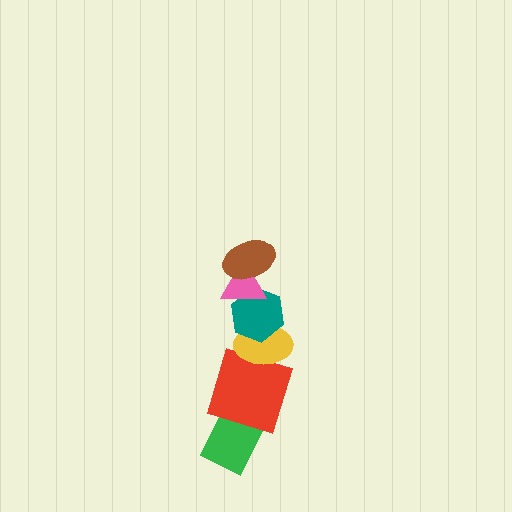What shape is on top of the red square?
The yellow ellipse is on top of the red square.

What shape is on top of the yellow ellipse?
The teal hexagon is on top of the yellow ellipse.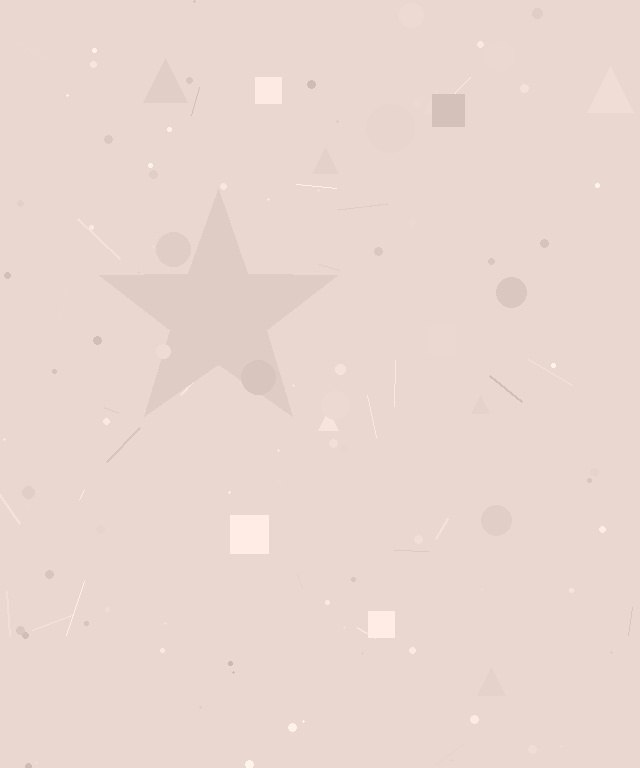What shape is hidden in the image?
A star is hidden in the image.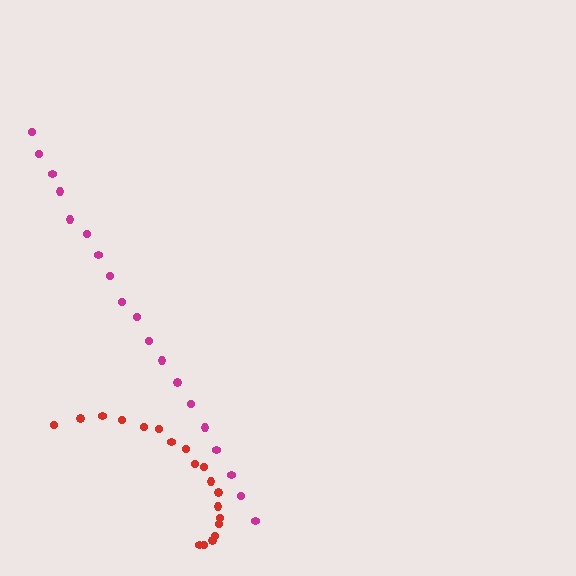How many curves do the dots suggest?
There are 2 distinct paths.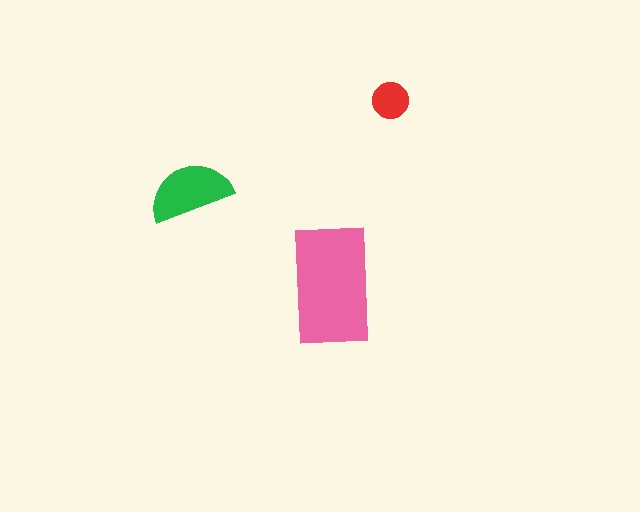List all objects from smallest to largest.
The red circle, the green semicircle, the pink rectangle.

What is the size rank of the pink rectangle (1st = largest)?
1st.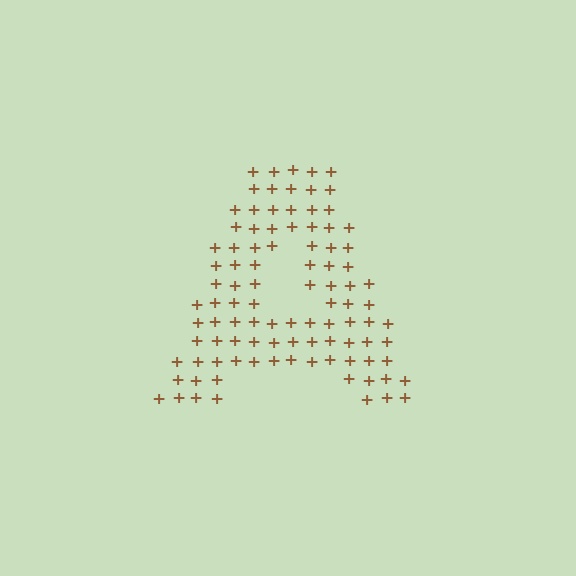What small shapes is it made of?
It is made of small plus signs.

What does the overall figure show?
The overall figure shows the letter A.